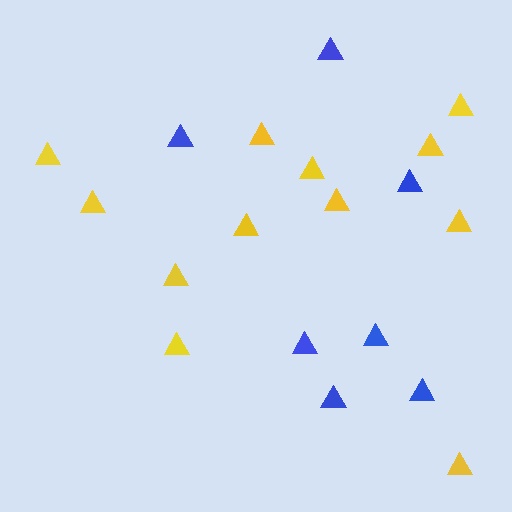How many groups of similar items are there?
There are 2 groups: one group of yellow triangles (12) and one group of blue triangles (7).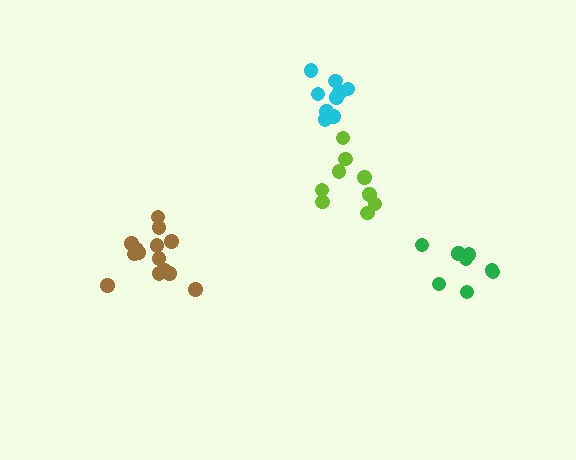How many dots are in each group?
Group 1: 8 dots, Group 2: 14 dots, Group 3: 9 dots, Group 4: 9 dots (40 total).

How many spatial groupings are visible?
There are 4 spatial groupings.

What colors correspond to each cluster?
The clusters are colored: green, brown, lime, cyan.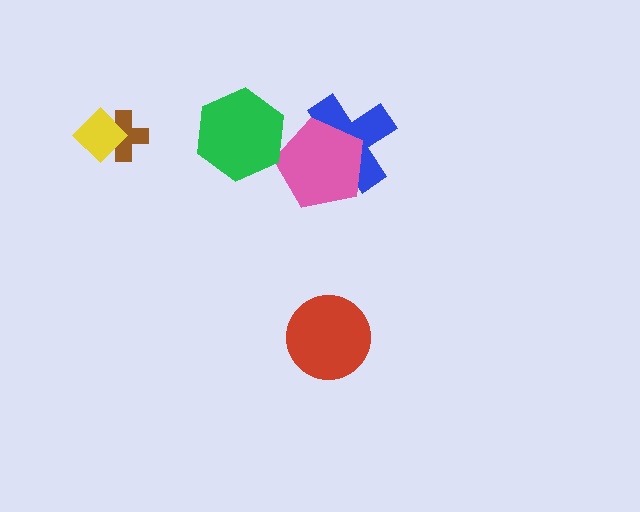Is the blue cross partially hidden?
Yes, it is partially covered by another shape.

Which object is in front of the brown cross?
The yellow diamond is in front of the brown cross.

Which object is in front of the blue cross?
The pink pentagon is in front of the blue cross.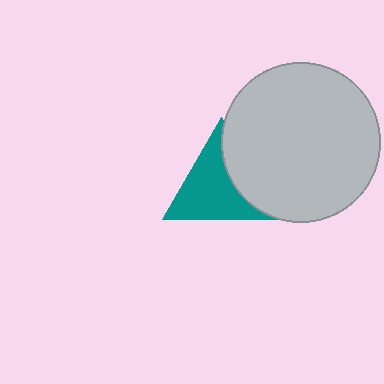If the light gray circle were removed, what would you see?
You would see the complete teal triangle.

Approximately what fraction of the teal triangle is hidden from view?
Roughly 31% of the teal triangle is hidden behind the light gray circle.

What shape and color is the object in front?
The object in front is a light gray circle.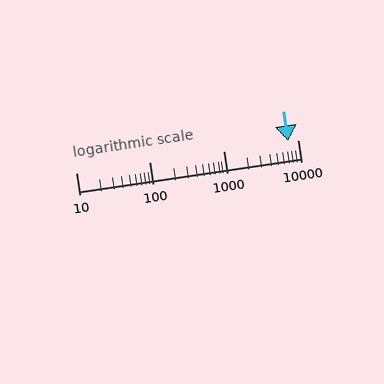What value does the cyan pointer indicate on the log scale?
The pointer indicates approximately 7400.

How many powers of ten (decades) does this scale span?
The scale spans 3 decades, from 10 to 10000.